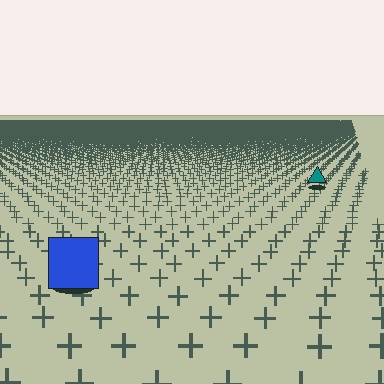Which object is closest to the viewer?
The blue square is closest. The texture marks near it are larger and more spread out.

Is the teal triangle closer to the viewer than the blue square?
No. The blue square is closer — you can tell from the texture gradient: the ground texture is coarser near it.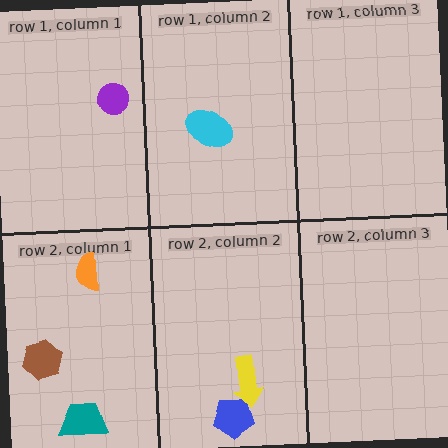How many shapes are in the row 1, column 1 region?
1.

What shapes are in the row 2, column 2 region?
The blue pentagon, the yellow arrow.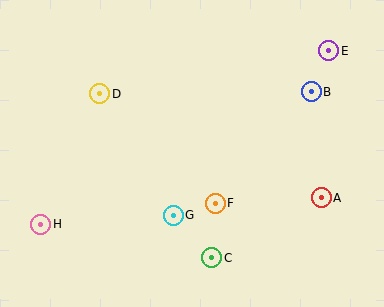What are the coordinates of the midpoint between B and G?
The midpoint between B and G is at (242, 154).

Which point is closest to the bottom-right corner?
Point A is closest to the bottom-right corner.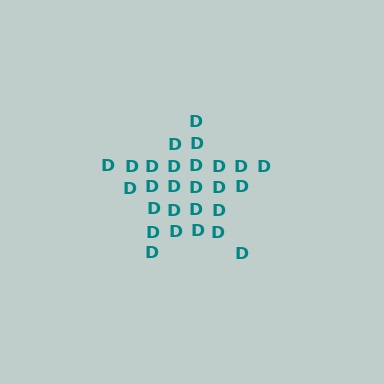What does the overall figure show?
The overall figure shows a star.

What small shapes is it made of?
It is made of small letter D's.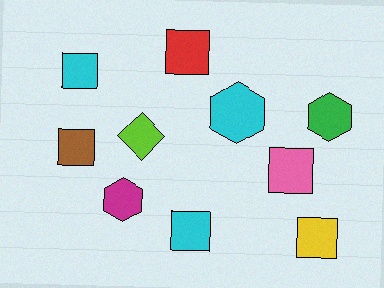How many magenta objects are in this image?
There is 1 magenta object.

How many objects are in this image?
There are 10 objects.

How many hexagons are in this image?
There are 3 hexagons.